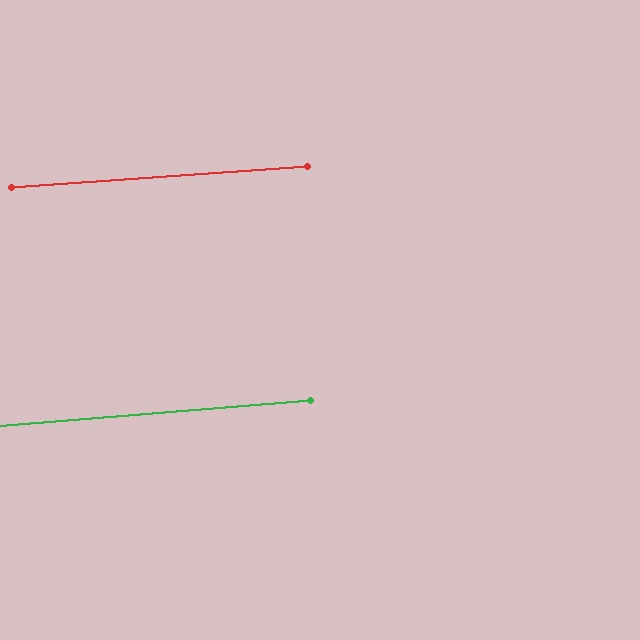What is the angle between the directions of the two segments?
Approximately 1 degree.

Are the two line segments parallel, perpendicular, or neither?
Parallel — their directions differ by only 0.5°.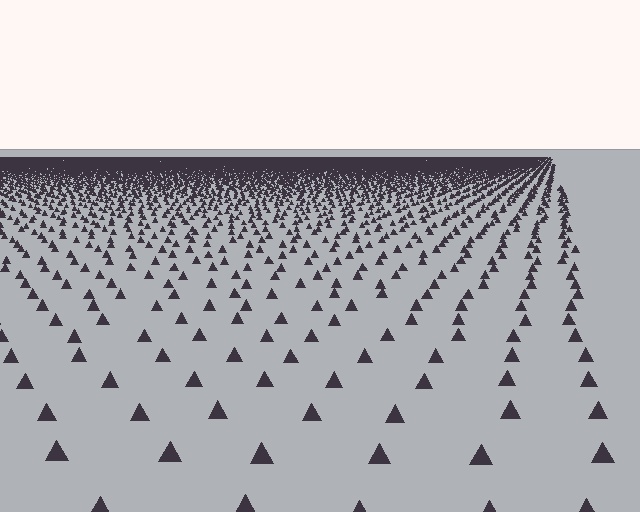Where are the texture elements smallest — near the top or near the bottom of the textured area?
Near the top.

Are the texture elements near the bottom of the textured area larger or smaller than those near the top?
Larger. Near the bottom, elements are closer to the viewer and appear at a bigger on-screen size.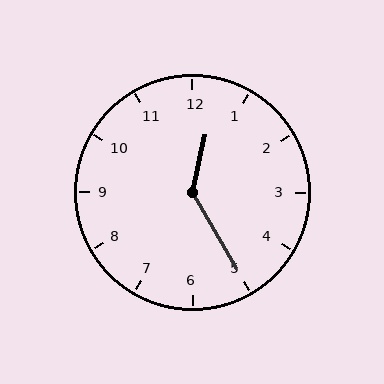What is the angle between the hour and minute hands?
Approximately 138 degrees.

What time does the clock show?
12:25.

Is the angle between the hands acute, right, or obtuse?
It is obtuse.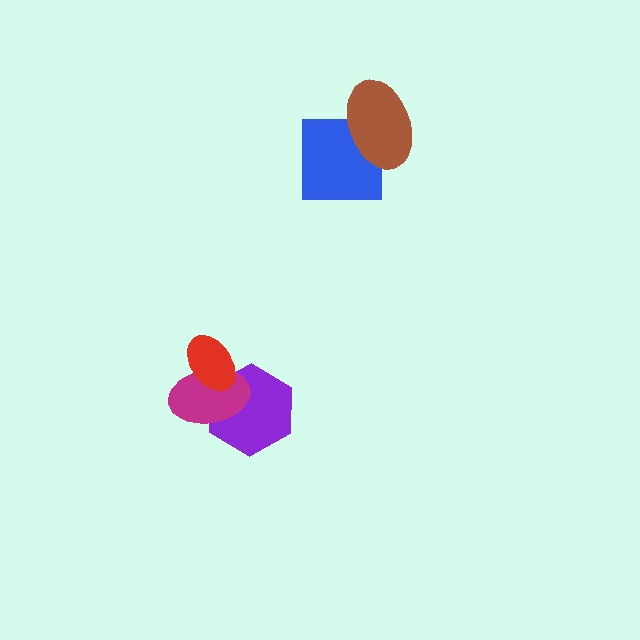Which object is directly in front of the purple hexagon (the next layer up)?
The magenta ellipse is directly in front of the purple hexagon.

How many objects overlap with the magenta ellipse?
2 objects overlap with the magenta ellipse.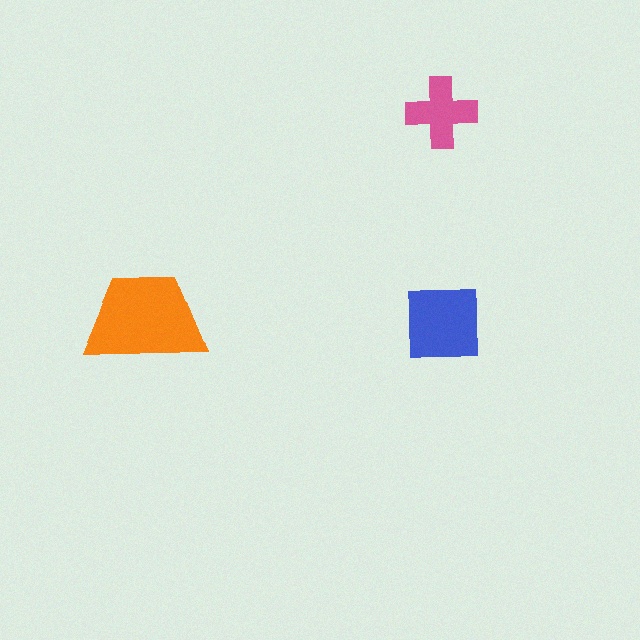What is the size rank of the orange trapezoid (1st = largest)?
1st.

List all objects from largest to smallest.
The orange trapezoid, the blue square, the pink cross.